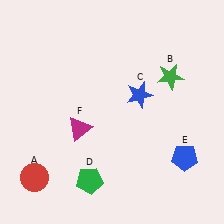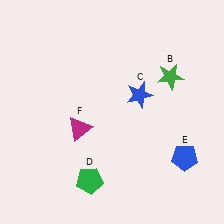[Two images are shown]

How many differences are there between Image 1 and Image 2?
There is 1 difference between the two images.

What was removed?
The red circle (A) was removed in Image 2.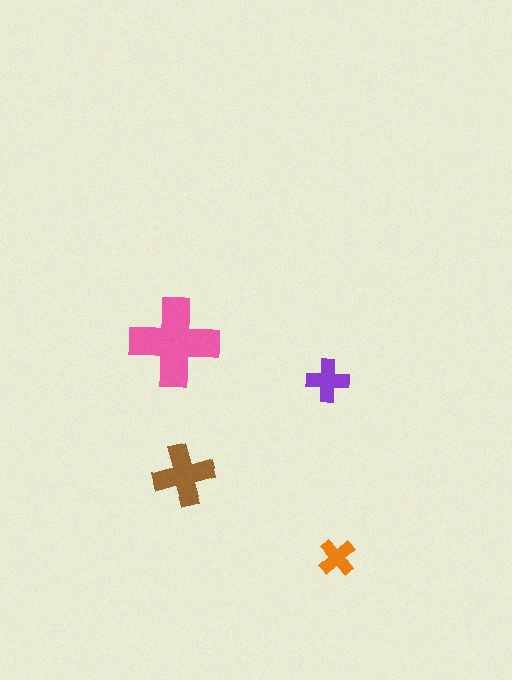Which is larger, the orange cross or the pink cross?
The pink one.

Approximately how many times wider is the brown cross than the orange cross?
About 1.5 times wider.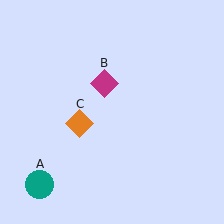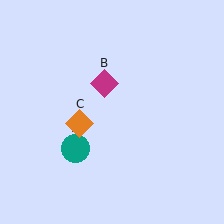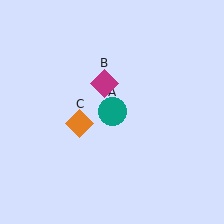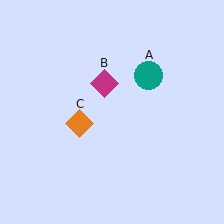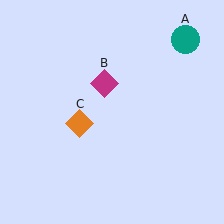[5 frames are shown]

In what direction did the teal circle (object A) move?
The teal circle (object A) moved up and to the right.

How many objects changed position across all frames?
1 object changed position: teal circle (object A).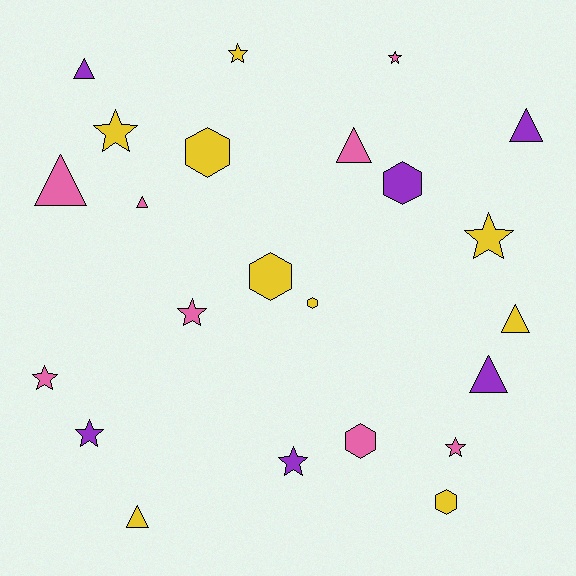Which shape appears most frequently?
Star, with 9 objects.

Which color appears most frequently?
Yellow, with 9 objects.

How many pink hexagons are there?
There is 1 pink hexagon.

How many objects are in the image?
There are 23 objects.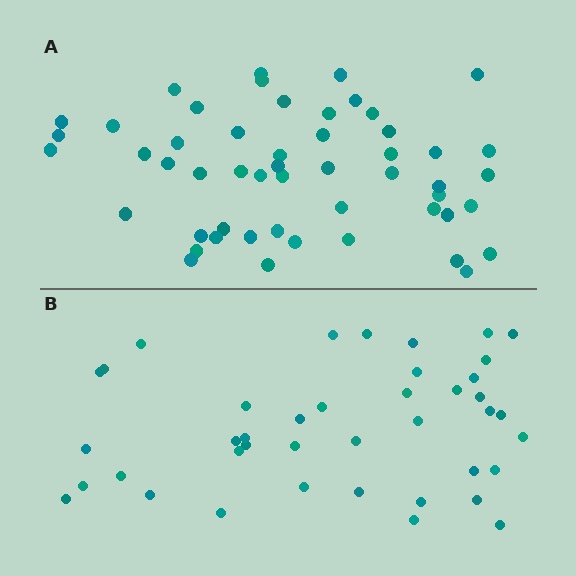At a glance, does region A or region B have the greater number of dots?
Region A (the top region) has more dots.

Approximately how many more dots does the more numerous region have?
Region A has roughly 12 or so more dots than region B.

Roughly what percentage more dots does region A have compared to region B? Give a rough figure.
About 25% more.